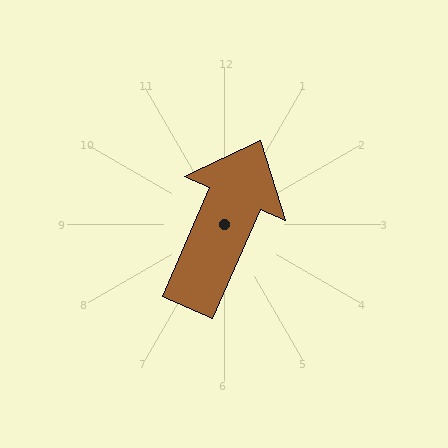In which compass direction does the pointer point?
Northeast.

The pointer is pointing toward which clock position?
Roughly 1 o'clock.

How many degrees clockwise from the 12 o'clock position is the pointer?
Approximately 24 degrees.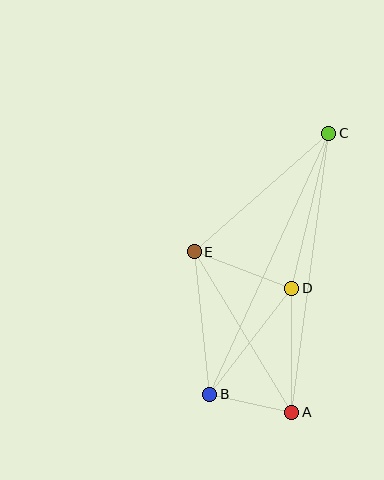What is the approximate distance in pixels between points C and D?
The distance between C and D is approximately 159 pixels.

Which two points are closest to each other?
Points A and B are closest to each other.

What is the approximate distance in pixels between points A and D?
The distance between A and D is approximately 124 pixels.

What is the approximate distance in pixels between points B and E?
The distance between B and E is approximately 144 pixels.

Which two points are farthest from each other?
Points B and C are farthest from each other.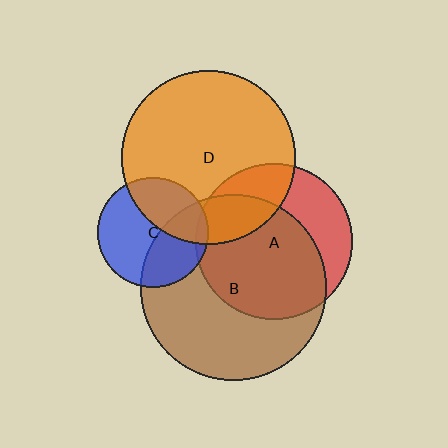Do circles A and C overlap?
Yes.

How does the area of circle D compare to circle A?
Approximately 1.2 times.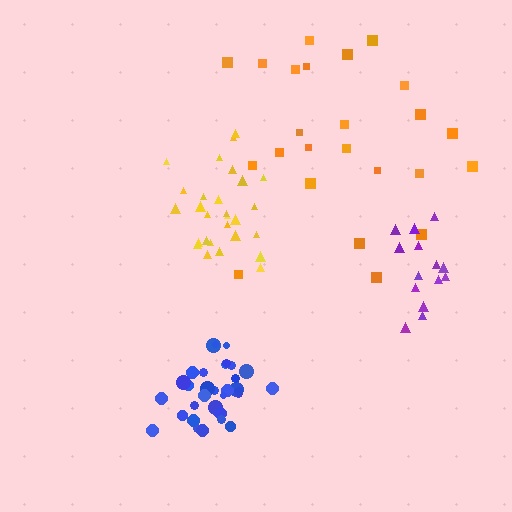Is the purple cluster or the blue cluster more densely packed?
Blue.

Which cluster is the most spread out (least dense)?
Orange.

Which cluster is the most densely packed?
Blue.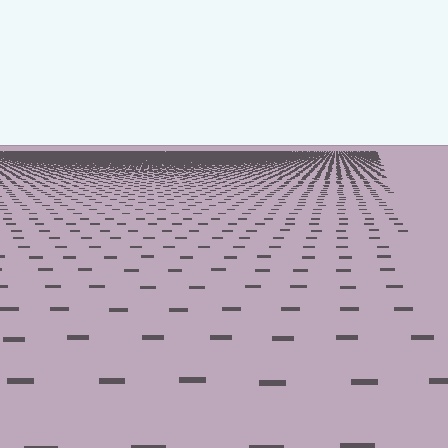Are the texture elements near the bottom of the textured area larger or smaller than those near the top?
Larger. Near the bottom, elements are closer to the viewer and appear at a bigger on-screen size.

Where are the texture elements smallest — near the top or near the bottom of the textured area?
Near the top.